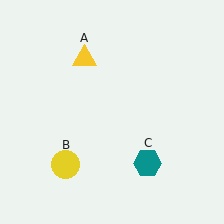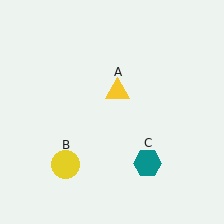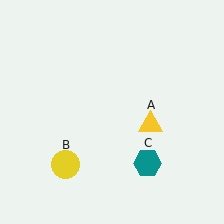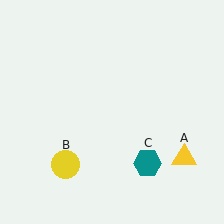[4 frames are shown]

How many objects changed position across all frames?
1 object changed position: yellow triangle (object A).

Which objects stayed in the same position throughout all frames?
Yellow circle (object B) and teal hexagon (object C) remained stationary.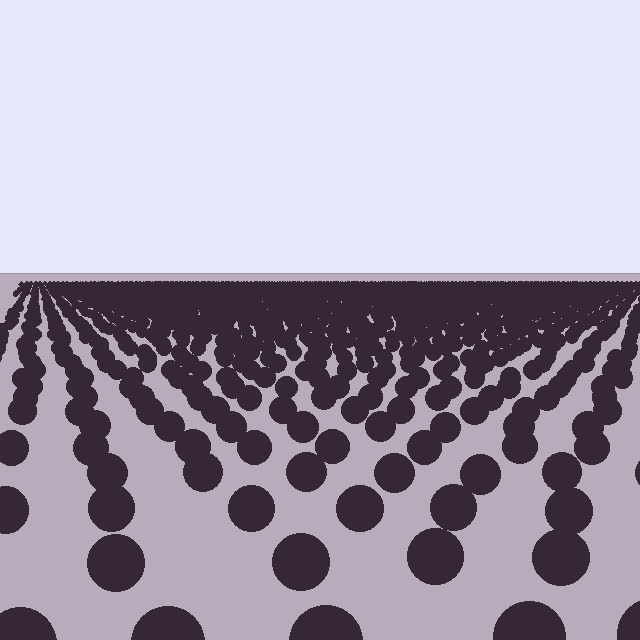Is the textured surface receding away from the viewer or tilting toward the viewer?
The surface is receding away from the viewer. Texture elements get smaller and denser toward the top.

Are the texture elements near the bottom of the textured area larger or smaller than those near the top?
Larger. Near the bottom, elements are closer to the viewer and appear at a bigger on-screen size.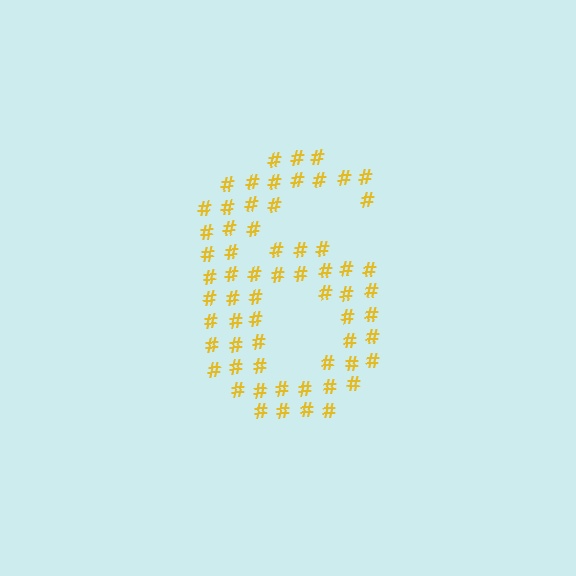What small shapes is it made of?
It is made of small hash symbols.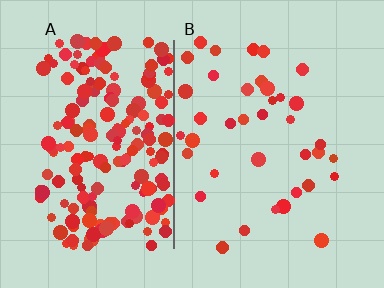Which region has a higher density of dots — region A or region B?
A (the left).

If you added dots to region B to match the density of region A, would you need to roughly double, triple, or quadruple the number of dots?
Approximately quadruple.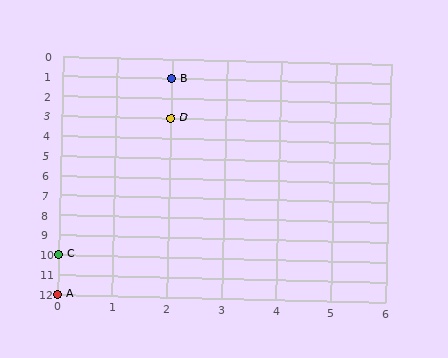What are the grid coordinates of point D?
Point D is at grid coordinates (2, 3).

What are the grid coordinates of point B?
Point B is at grid coordinates (2, 1).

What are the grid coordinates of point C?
Point C is at grid coordinates (0, 10).